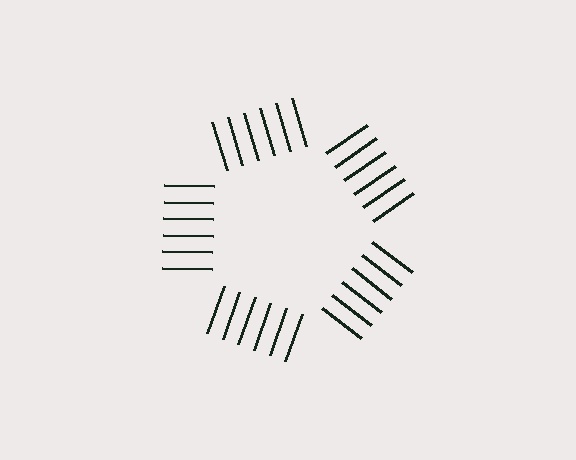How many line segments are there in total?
30 — 6 along each of the 5 edges.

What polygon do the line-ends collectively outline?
An illusory pentagon — the line segments terminate on its edges but no continuous stroke is drawn.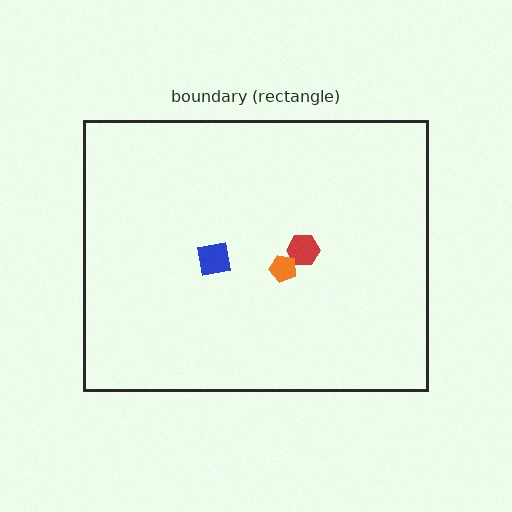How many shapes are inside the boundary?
3 inside, 0 outside.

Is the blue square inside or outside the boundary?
Inside.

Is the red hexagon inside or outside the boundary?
Inside.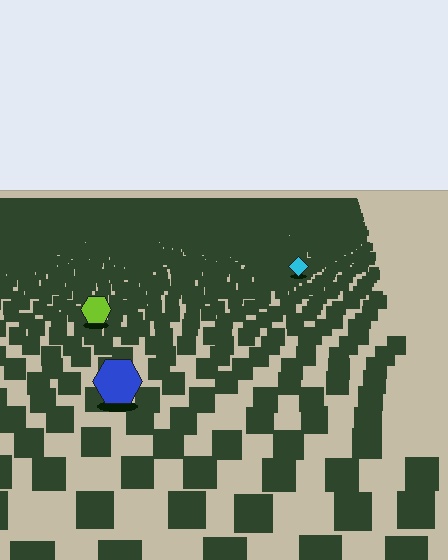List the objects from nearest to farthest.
From nearest to farthest: the blue hexagon, the lime hexagon, the cyan diamond.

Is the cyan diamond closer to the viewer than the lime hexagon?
No. The lime hexagon is closer — you can tell from the texture gradient: the ground texture is coarser near it.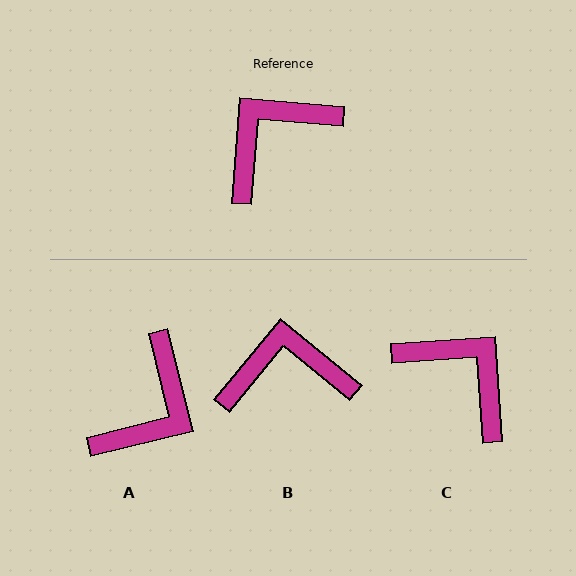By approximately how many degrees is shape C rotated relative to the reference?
Approximately 81 degrees clockwise.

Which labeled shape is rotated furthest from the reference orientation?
A, about 161 degrees away.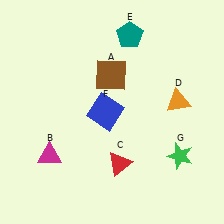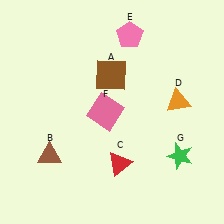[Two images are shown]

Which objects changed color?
B changed from magenta to brown. E changed from teal to pink. F changed from blue to pink.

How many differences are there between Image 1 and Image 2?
There are 3 differences between the two images.